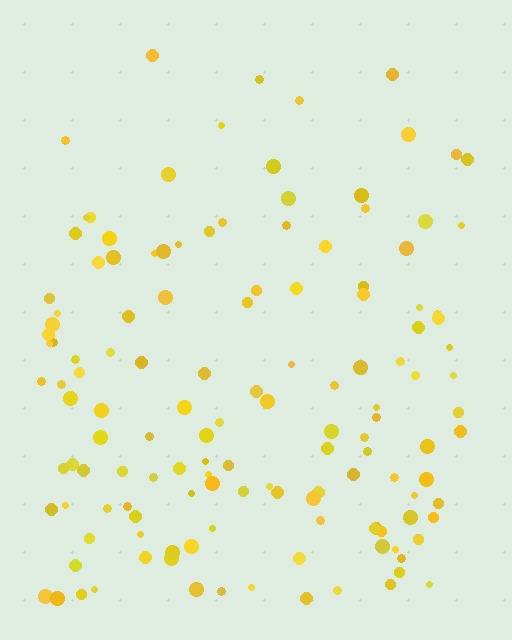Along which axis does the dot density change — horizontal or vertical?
Vertical.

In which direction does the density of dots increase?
From top to bottom, with the bottom side densest.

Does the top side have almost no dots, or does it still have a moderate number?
Still a moderate number, just noticeably fewer than the bottom.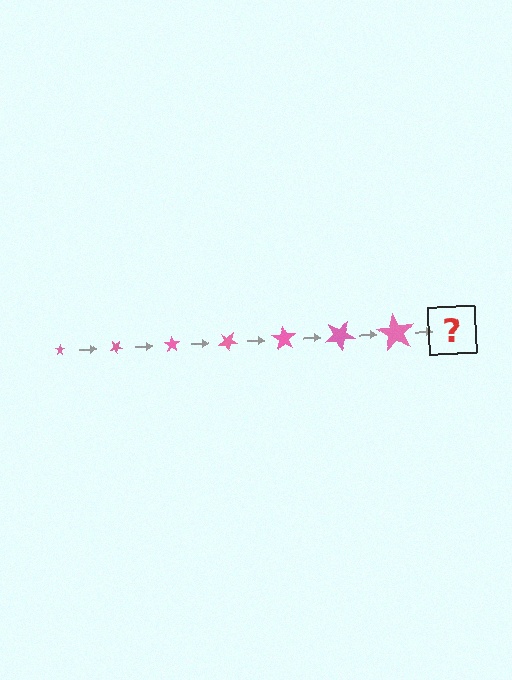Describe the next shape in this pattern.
It should be a star, larger than the previous one and rotated 245 degrees from the start.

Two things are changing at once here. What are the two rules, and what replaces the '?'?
The two rules are that the star grows larger each step and it rotates 35 degrees each step. The '?' should be a star, larger than the previous one and rotated 245 degrees from the start.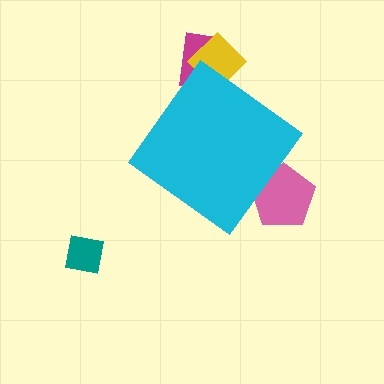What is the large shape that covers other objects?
A cyan diamond.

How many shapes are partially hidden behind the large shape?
3 shapes are partially hidden.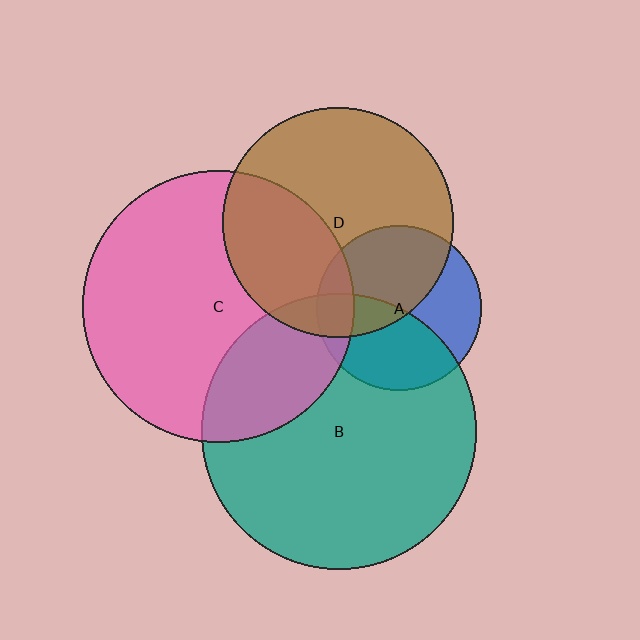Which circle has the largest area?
Circle B (teal).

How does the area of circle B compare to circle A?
Approximately 2.8 times.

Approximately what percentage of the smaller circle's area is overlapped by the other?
Approximately 10%.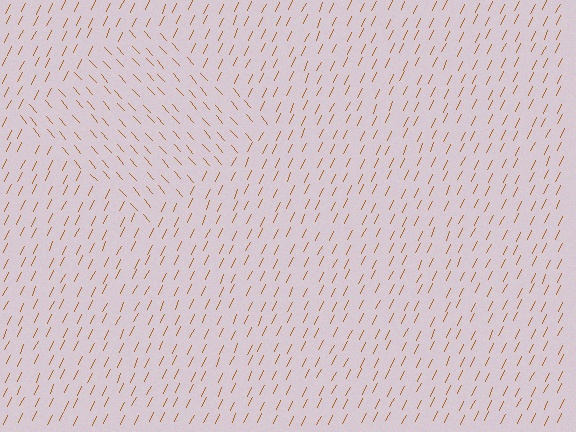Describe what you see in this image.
The image is filled with small brown line segments. A diamond region in the image has lines oriented differently from the surrounding lines, creating a visible texture boundary.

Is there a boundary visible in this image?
Yes, there is a texture boundary formed by a change in line orientation.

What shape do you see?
I see a diamond.